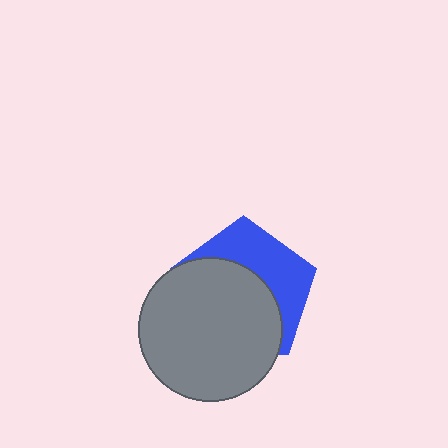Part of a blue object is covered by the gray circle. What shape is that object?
It is a pentagon.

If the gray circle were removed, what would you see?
You would see the complete blue pentagon.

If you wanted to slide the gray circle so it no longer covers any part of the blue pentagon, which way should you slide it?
Slide it toward the lower-left — that is the most direct way to separate the two shapes.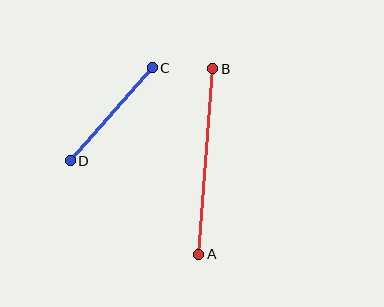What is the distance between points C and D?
The distance is approximately 124 pixels.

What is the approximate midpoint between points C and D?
The midpoint is at approximately (111, 114) pixels.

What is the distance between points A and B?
The distance is approximately 186 pixels.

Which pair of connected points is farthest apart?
Points A and B are farthest apart.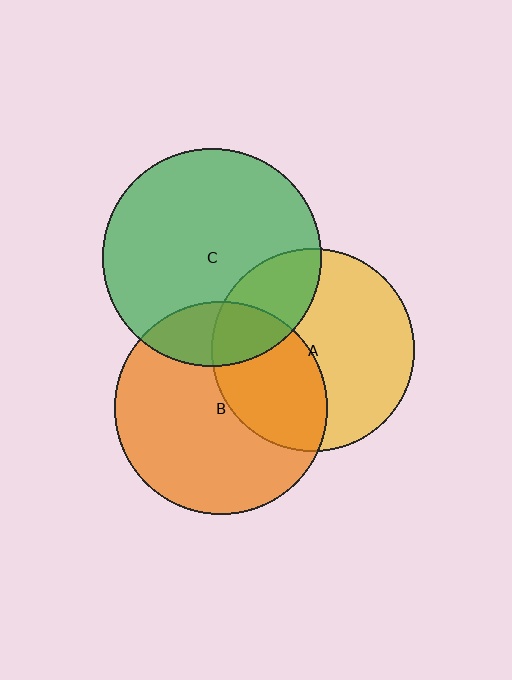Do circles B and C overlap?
Yes.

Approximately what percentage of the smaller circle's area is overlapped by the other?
Approximately 20%.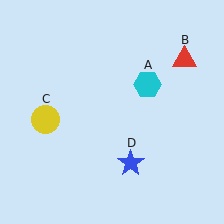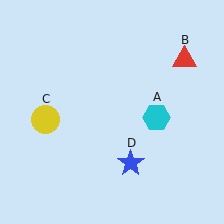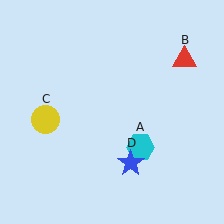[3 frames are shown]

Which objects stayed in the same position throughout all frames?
Red triangle (object B) and yellow circle (object C) and blue star (object D) remained stationary.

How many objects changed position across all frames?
1 object changed position: cyan hexagon (object A).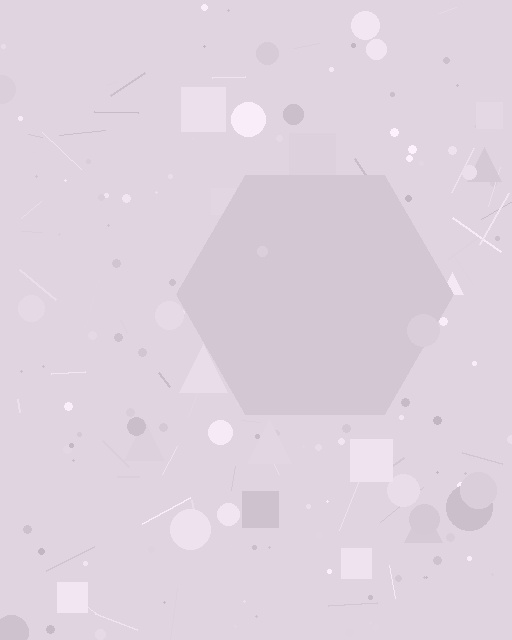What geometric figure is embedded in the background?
A hexagon is embedded in the background.